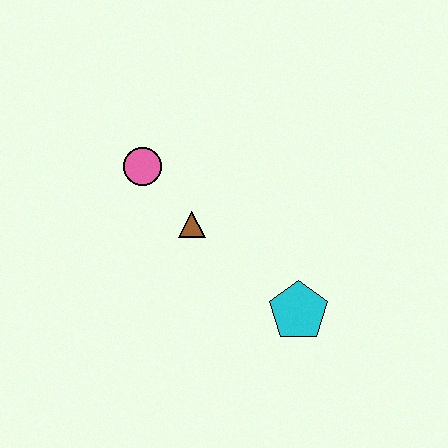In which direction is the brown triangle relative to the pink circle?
The brown triangle is below the pink circle.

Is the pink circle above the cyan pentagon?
Yes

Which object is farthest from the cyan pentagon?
The pink circle is farthest from the cyan pentagon.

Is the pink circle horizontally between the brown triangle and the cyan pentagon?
No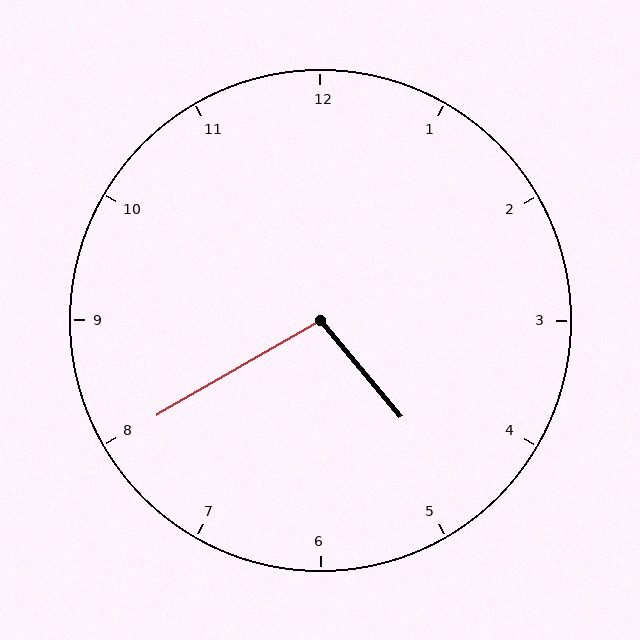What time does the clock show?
4:40.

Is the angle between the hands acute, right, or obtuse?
It is obtuse.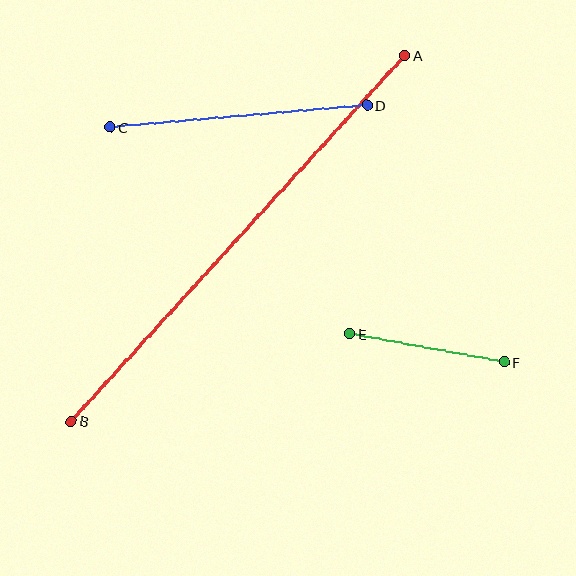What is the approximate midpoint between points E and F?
The midpoint is at approximately (427, 348) pixels.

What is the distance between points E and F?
The distance is approximately 157 pixels.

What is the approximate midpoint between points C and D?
The midpoint is at approximately (238, 116) pixels.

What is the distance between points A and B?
The distance is approximately 495 pixels.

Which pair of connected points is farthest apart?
Points A and B are farthest apart.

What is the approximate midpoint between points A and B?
The midpoint is at approximately (238, 238) pixels.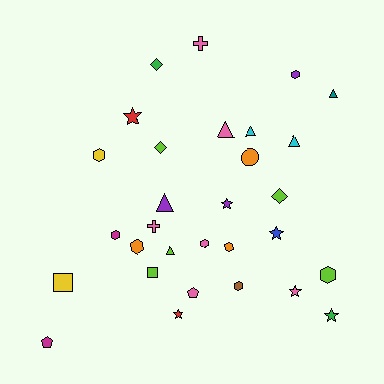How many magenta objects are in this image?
There are 2 magenta objects.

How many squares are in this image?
There are 2 squares.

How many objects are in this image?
There are 30 objects.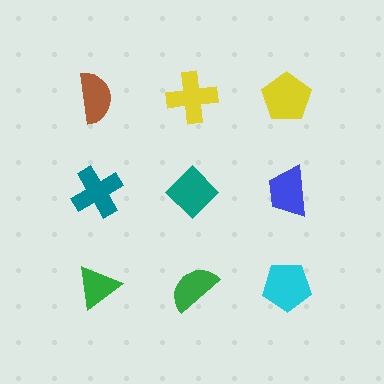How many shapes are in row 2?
3 shapes.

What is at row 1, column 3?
A yellow pentagon.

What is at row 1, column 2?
A yellow cross.